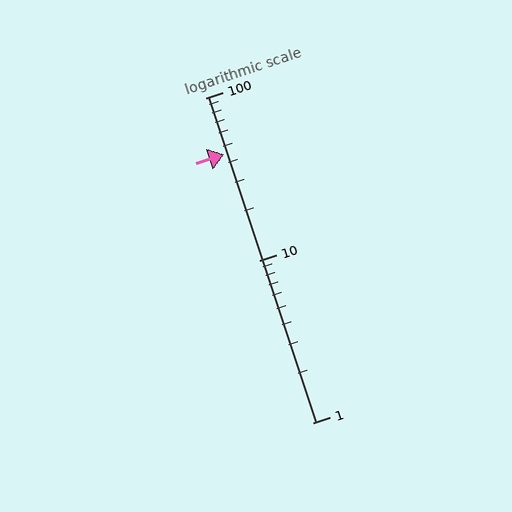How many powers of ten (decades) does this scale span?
The scale spans 2 decades, from 1 to 100.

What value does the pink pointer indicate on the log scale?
The pointer indicates approximately 45.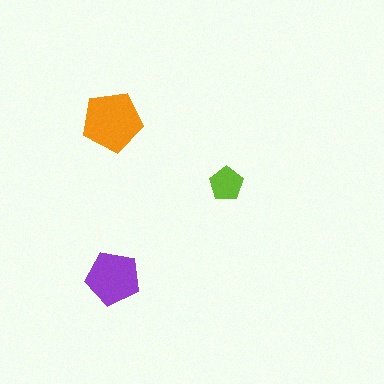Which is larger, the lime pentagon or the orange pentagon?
The orange one.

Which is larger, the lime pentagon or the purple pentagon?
The purple one.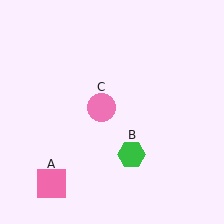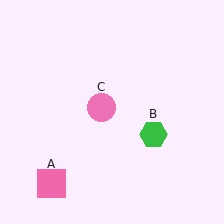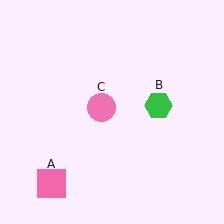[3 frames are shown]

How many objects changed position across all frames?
1 object changed position: green hexagon (object B).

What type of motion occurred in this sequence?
The green hexagon (object B) rotated counterclockwise around the center of the scene.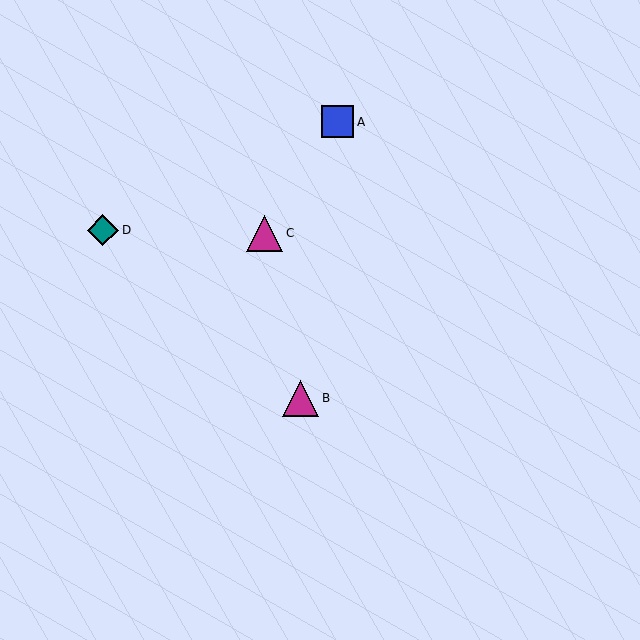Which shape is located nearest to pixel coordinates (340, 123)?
The blue square (labeled A) at (338, 122) is nearest to that location.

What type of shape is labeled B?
Shape B is a magenta triangle.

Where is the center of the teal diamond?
The center of the teal diamond is at (103, 230).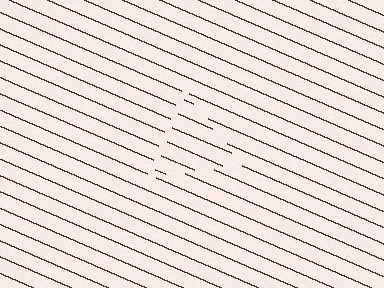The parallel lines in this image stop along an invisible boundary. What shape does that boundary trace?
An illusory triangle. The interior of the shape contains the same grating, shifted by half a period — the contour is defined by the phase discontinuity where line-ends from the inner and outer gratings abut.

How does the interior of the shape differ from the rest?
The interior of the shape contains the same grating, shifted by half a period — the contour is defined by the phase discontinuity where line-ends from the inner and outer gratings abut.